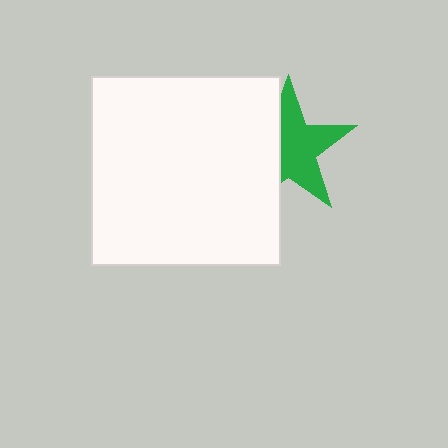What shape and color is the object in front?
The object in front is a white square.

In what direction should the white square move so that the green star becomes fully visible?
The white square should move left. That is the shortest direction to clear the overlap and leave the green star fully visible.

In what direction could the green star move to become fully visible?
The green star could move right. That would shift it out from behind the white square entirely.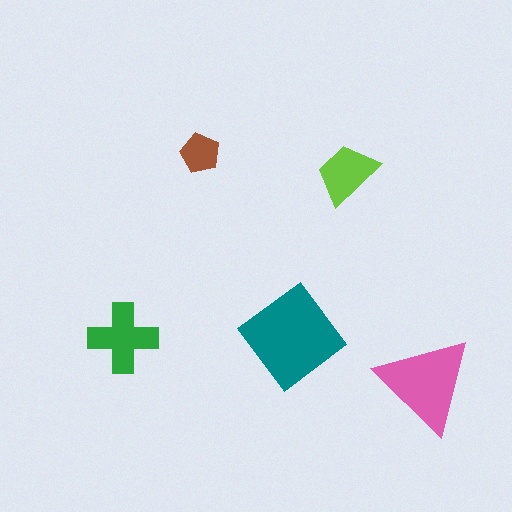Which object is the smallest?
The brown pentagon.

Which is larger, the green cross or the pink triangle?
The pink triangle.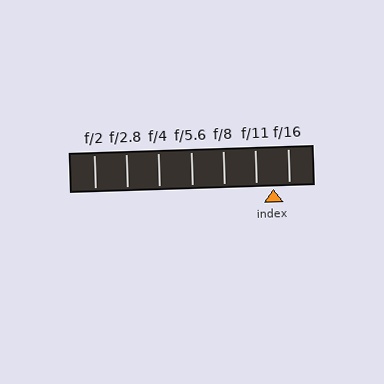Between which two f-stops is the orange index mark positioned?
The index mark is between f/11 and f/16.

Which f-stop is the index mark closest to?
The index mark is closest to f/16.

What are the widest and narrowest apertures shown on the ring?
The widest aperture shown is f/2 and the narrowest is f/16.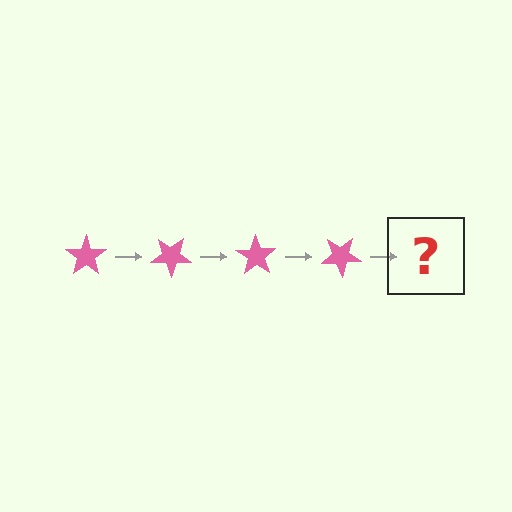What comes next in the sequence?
The next element should be a pink star rotated 140 degrees.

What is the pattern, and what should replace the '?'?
The pattern is that the star rotates 35 degrees each step. The '?' should be a pink star rotated 140 degrees.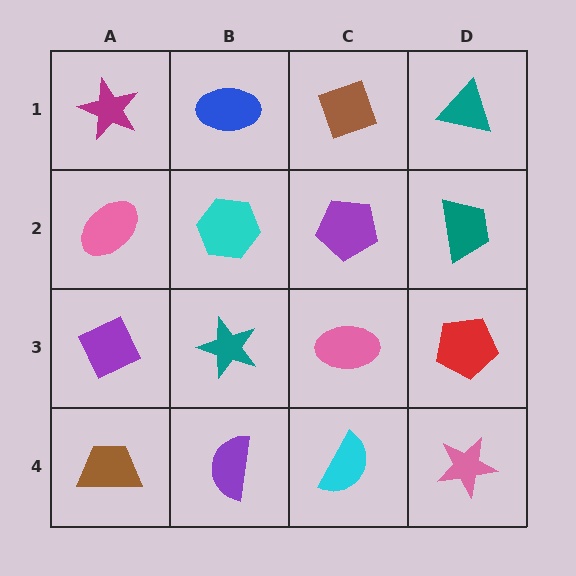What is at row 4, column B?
A purple semicircle.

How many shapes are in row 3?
4 shapes.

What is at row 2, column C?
A purple pentagon.